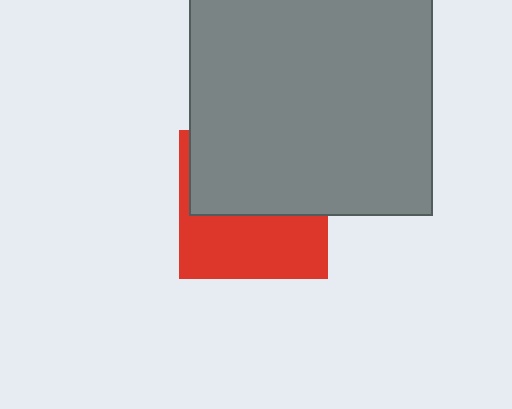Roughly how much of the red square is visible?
About half of it is visible (roughly 47%).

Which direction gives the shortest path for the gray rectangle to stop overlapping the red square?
Moving up gives the shortest separation.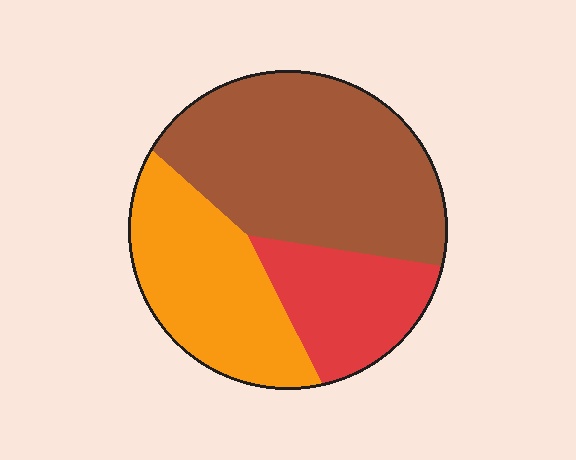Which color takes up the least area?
Red, at roughly 20%.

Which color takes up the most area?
Brown, at roughly 50%.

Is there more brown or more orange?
Brown.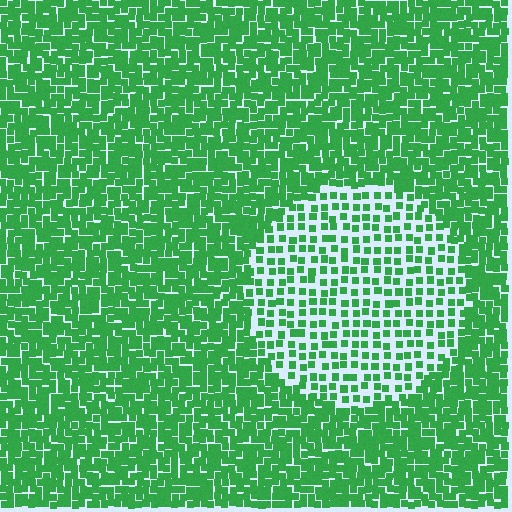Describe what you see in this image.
The image contains small green elements arranged at two different densities. A circle-shaped region is visible where the elements are less densely packed than the surrounding area.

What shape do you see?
I see a circle.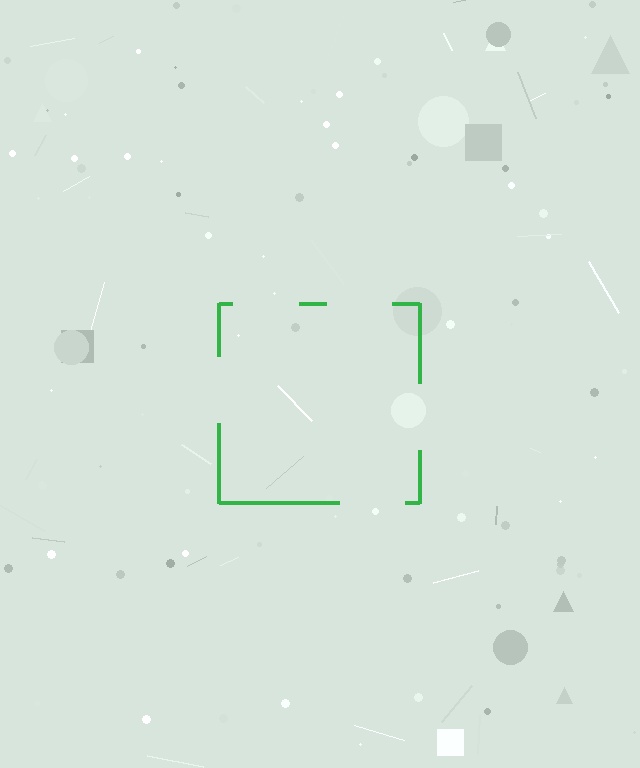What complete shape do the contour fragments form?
The contour fragments form a square.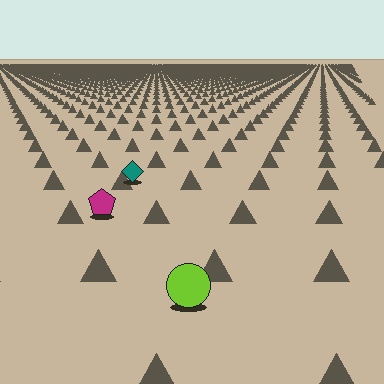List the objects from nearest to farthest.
From nearest to farthest: the lime circle, the magenta pentagon, the teal diamond.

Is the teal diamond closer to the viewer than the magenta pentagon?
No. The magenta pentagon is closer — you can tell from the texture gradient: the ground texture is coarser near it.